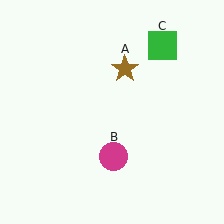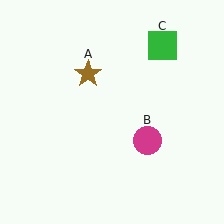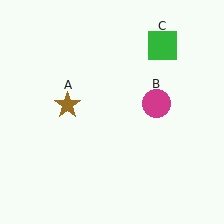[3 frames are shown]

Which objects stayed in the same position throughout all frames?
Green square (object C) remained stationary.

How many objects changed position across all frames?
2 objects changed position: brown star (object A), magenta circle (object B).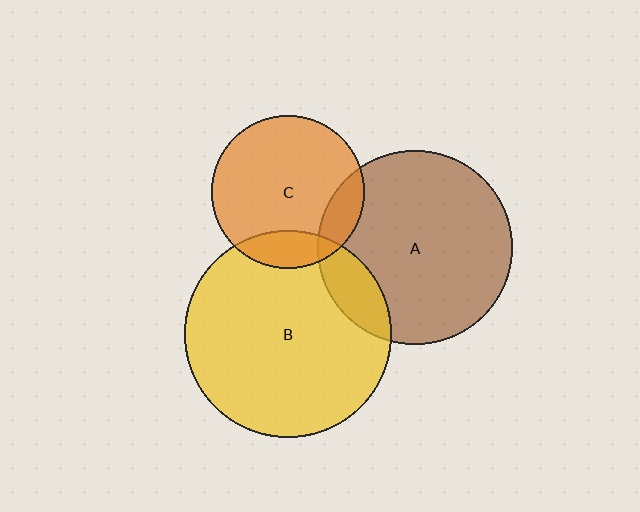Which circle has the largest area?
Circle B (yellow).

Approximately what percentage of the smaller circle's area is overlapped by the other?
Approximately 15%.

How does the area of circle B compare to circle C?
Approximately 1.8 times.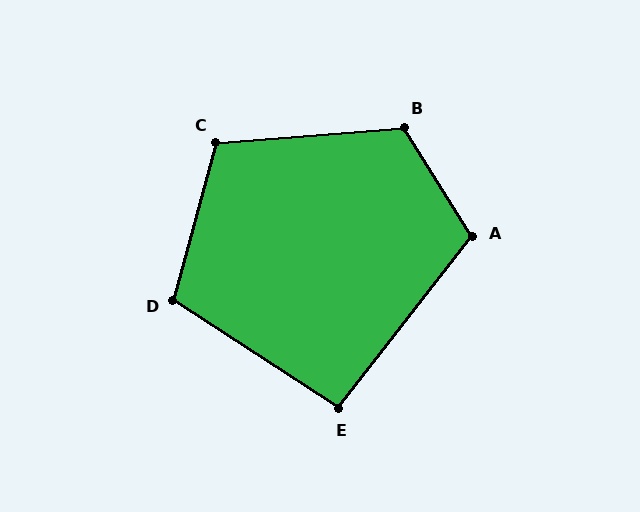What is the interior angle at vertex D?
Approximately 108 degrees (obtuse).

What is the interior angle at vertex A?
Approximately 110 degrees (obtuse).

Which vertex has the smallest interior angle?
E, at approximately 95 degrees.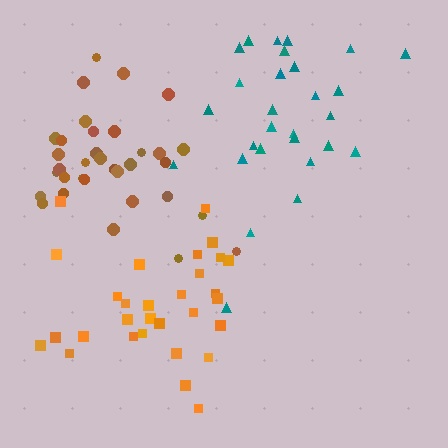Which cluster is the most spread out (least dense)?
Teal.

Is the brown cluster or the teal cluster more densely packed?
Brown.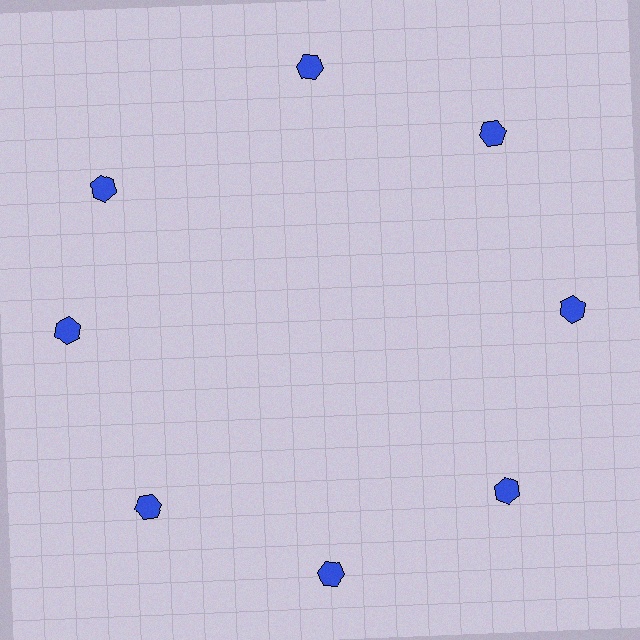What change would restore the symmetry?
The symmetry would be restored by rotating it back into even spacing with its neighbors so that all 8 hexagons sit at equal angles and equal distance from the center.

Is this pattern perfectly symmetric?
No. The 8 blue hexagons are arranged in a ring, but one element near the 10 o'clock position is rotated out of alignment along the ring, breaking the 8-fold rotational symmetry.